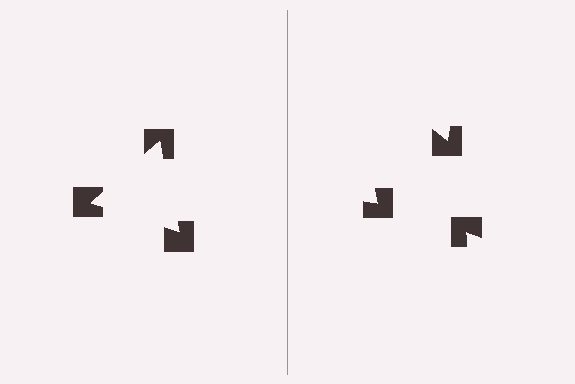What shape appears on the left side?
An illusory triangle.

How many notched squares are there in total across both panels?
6 — 3 on each side.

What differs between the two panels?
The notched squares are positioned identically on both sides; only the wedge orientations differ. On the left they align to a triangle; on the right they are misaligned.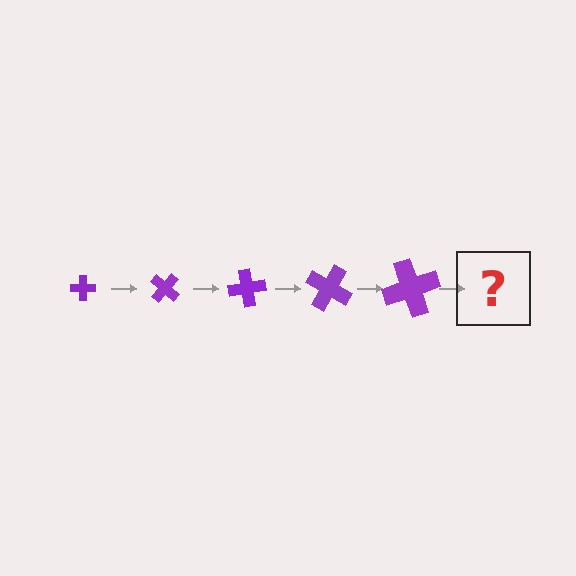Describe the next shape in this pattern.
It should be a cross, larger than the previous one and rotated 200 degrees from the start.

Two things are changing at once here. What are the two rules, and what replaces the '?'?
The two rules are that the cross grows larger each step and it rotates 40 degrees each step. The '?' should be a cross, larger than the previous one and rotated 200 degrees from the start.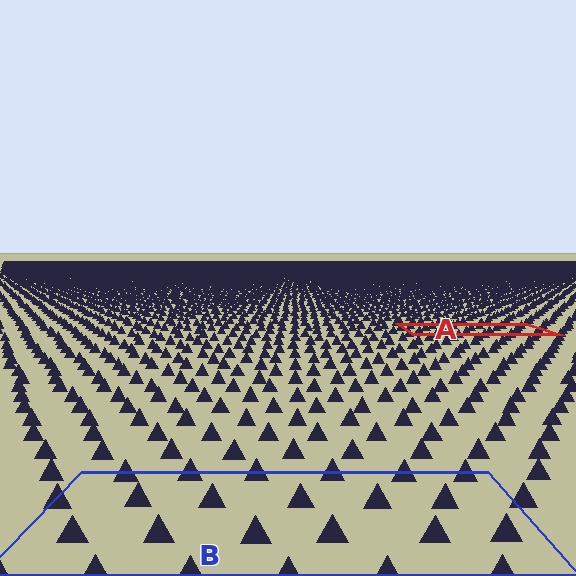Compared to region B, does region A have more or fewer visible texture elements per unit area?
Region A has more texture elements per unit area — they are packed more densely because it is farther away.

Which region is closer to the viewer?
Region B is closer. The texture elements there are larger and more spread out.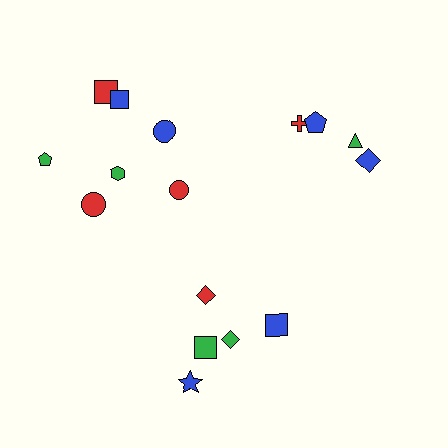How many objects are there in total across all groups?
There are 16 objects.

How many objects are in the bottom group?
There are 5 objects.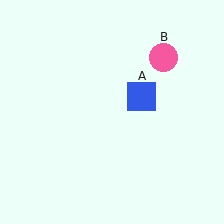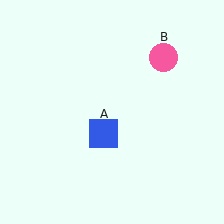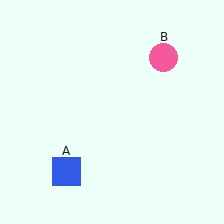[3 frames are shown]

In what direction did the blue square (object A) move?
The blue square (object A) moved down and to the left.